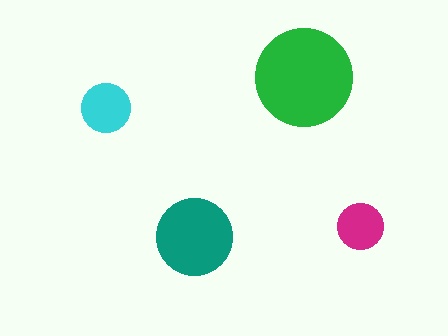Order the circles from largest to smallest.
the green one, the teal one, the cyan one, the magenta one.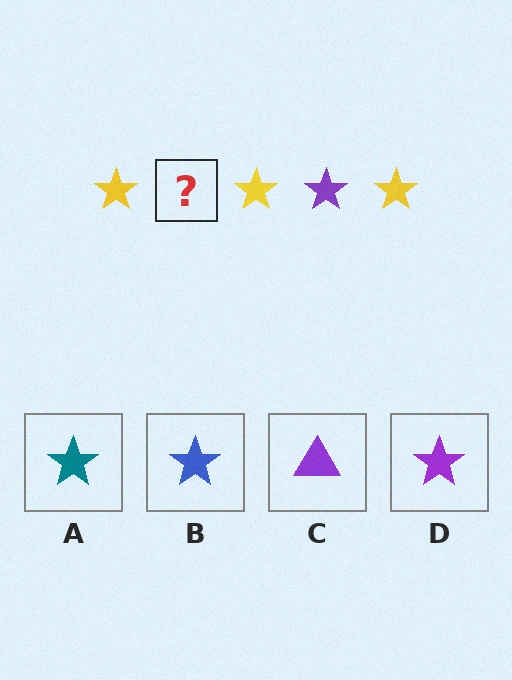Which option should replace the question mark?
Option D.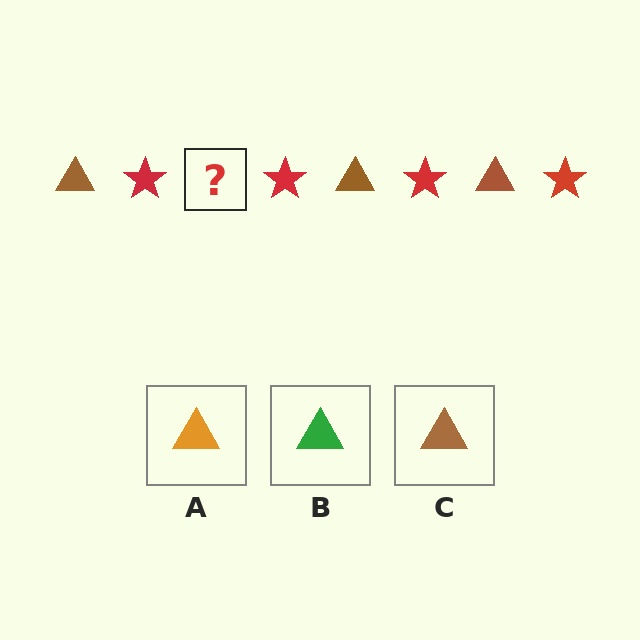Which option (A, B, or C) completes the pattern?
C.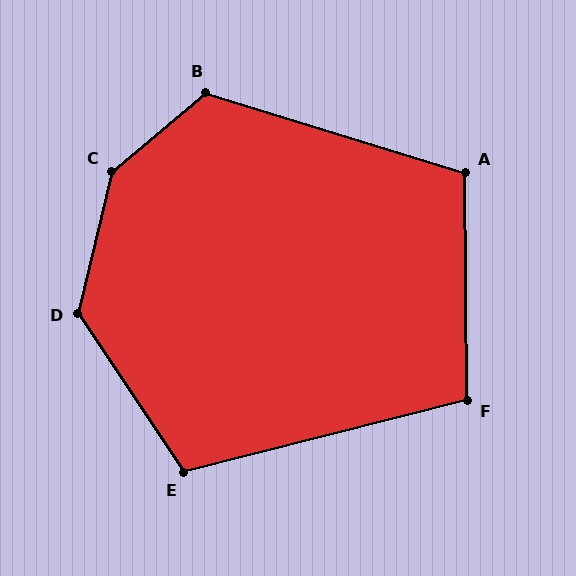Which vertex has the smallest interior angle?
F, at approximately 104 degrees.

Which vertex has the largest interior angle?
C, at approximately 143 degrees.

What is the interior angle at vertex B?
Approximately 123 degrees (obtuse).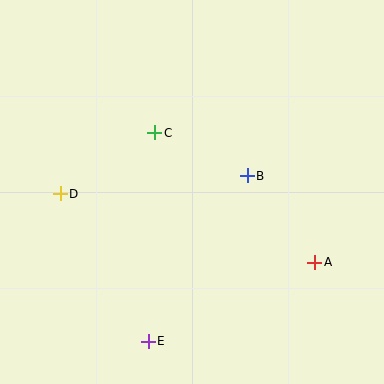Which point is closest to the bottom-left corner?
Point E is closest to the bottom-left corner.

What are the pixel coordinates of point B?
Point B is at (247, 176).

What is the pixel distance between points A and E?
The distance between A and E is 184 pixels.